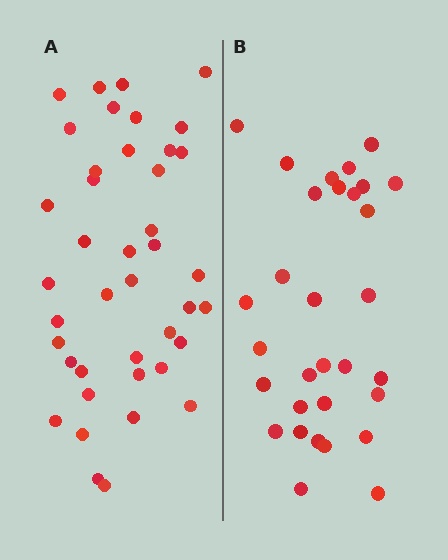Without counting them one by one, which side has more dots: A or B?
Region A (the left region) has more dots.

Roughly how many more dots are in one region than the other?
Region A has roughly 10 or so more dots than region B.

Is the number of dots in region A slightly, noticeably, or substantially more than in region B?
Region A has noticeably more, but not dramatically so. The ratio is roughly 1.3 to 1.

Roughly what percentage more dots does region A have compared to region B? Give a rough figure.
About 30% more.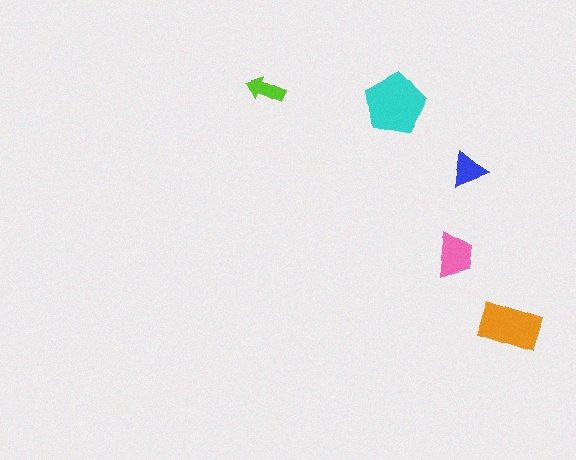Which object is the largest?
The cyan pentagon.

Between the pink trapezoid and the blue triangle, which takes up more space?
The pink trapezoid.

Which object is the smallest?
The lime arrow.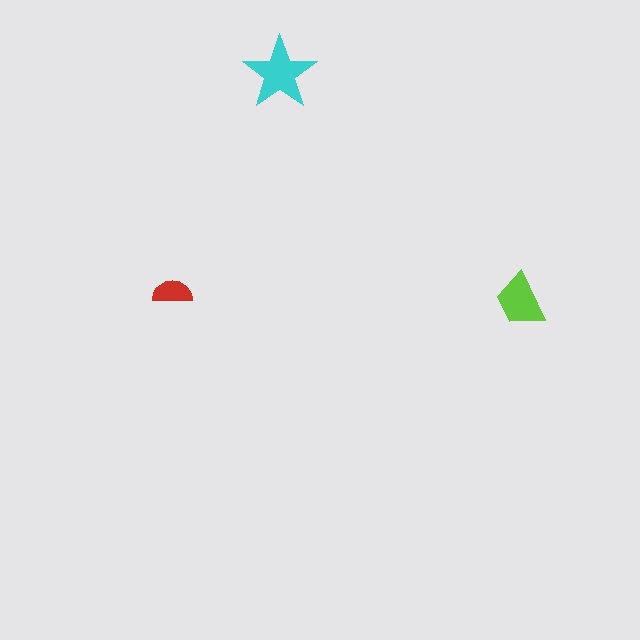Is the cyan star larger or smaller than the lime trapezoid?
Larger.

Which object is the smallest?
The red semicircle.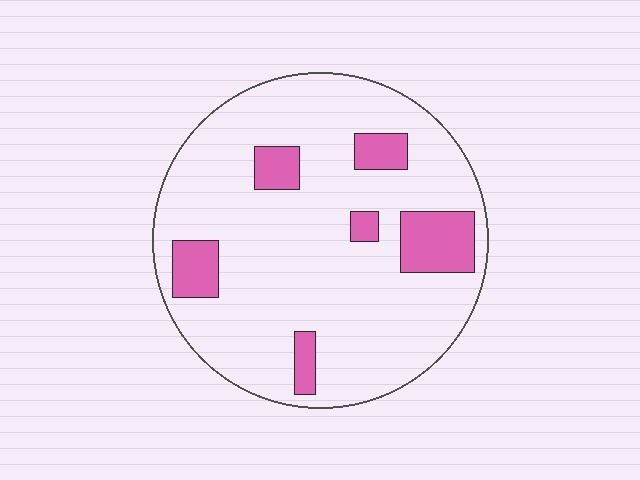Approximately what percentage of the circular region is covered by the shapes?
Approximately 15%.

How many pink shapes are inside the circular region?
6.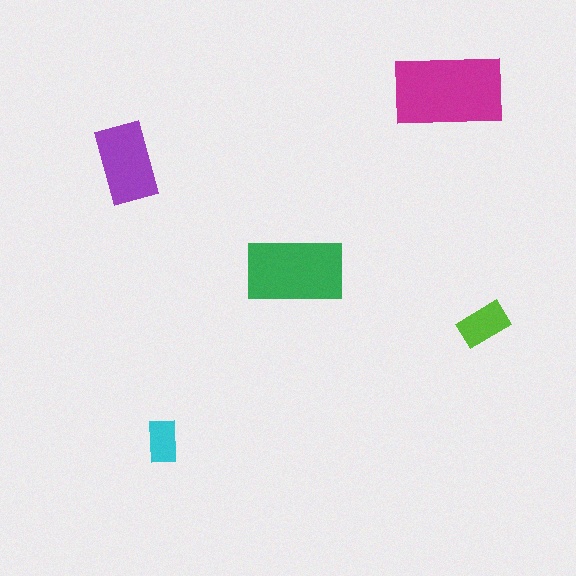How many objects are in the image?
There are 5 objects in the image.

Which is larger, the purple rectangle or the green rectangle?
The green one.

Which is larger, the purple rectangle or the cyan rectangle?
The purple one.